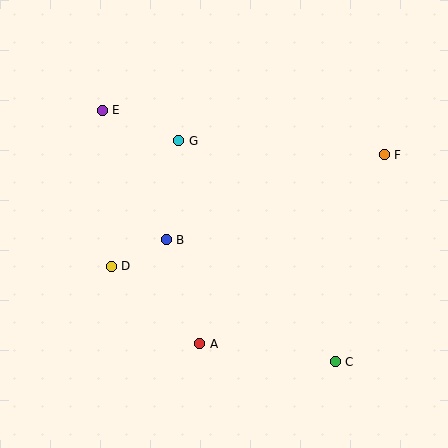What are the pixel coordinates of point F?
Point F is at (384, 155).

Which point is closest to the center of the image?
Point B at (166, 240) is closest to the center.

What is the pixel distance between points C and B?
The distance between C and B is 208 pixels.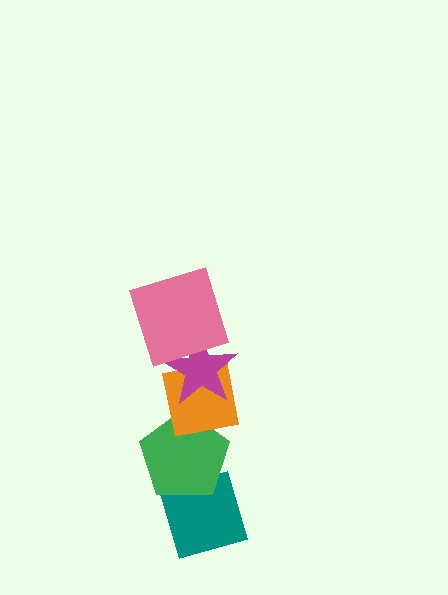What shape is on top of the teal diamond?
The green pentagon is on top of the teal diamond.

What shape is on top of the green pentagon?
The orange square is on top of the green pentagon.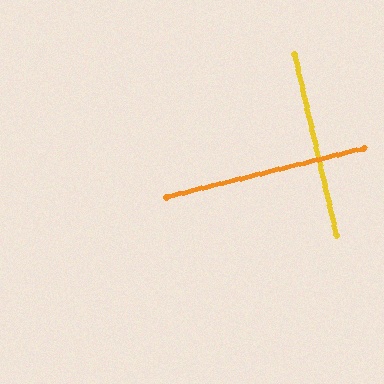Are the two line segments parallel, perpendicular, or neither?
Perpendicular — they meet at approximately 89°.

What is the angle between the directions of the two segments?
Approximately 89 degrees.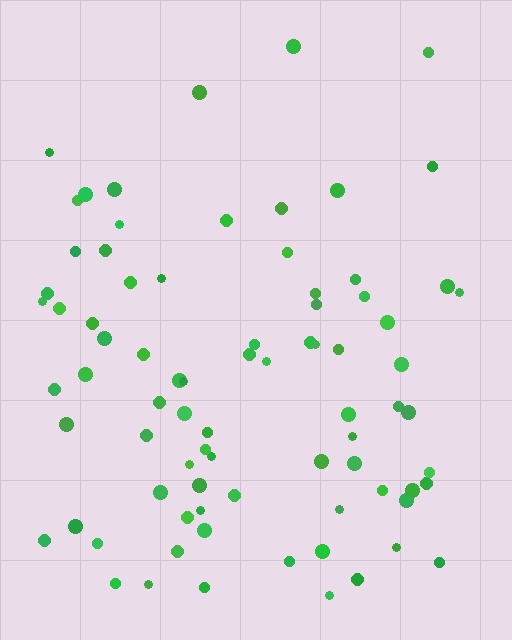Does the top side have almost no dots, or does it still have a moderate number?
Still a moderate number, just noticeably fewer than the bottom.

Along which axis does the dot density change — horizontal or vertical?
Vertical.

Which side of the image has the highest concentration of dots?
The bottom.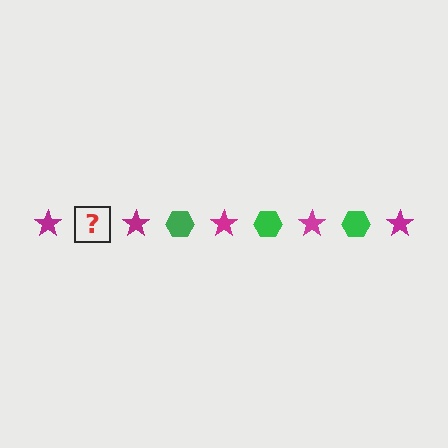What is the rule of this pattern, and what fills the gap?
The rule is that the pattern alternates between magenta star and green hexagon. The gap should be filled with a green hexagon.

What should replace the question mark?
The question mark should be replaced with a green hexagon.